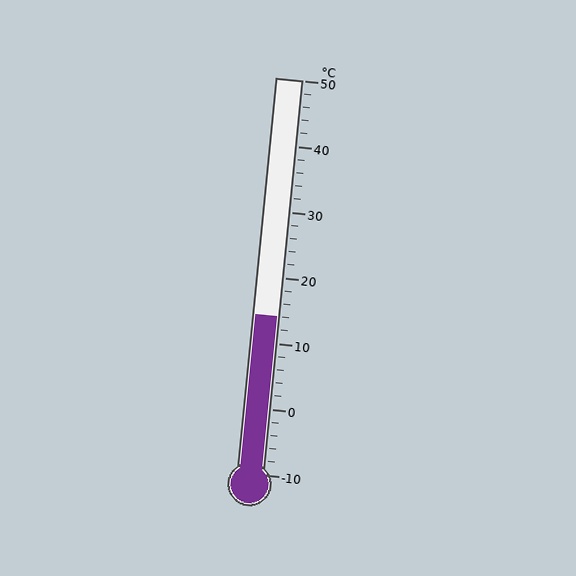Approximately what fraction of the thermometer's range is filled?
The thermometer is filled to approximately 40% of its range.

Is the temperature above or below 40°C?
The temperature is below 40°C.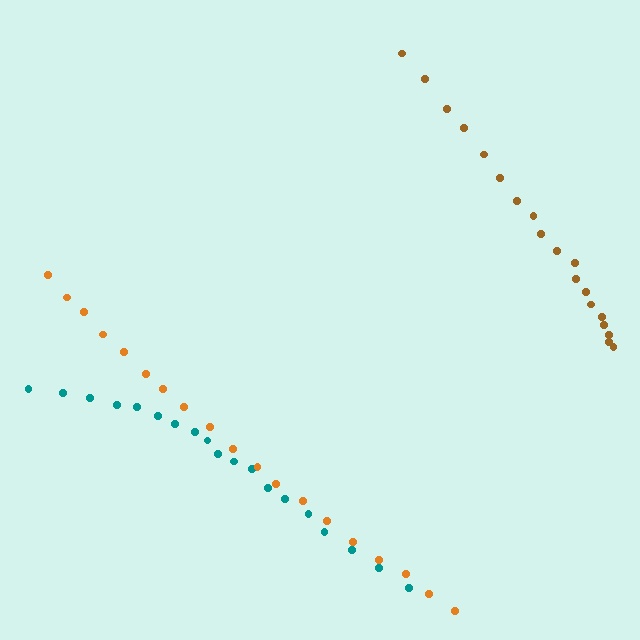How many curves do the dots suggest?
There are 3 distinct paths.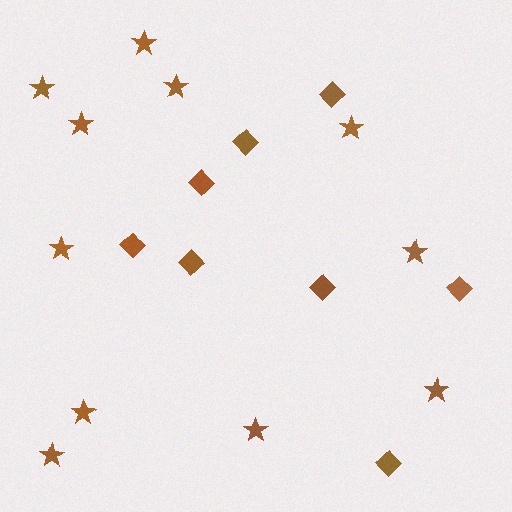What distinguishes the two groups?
There are 2 groups: one group of stars (11) and one group of diamonds (8).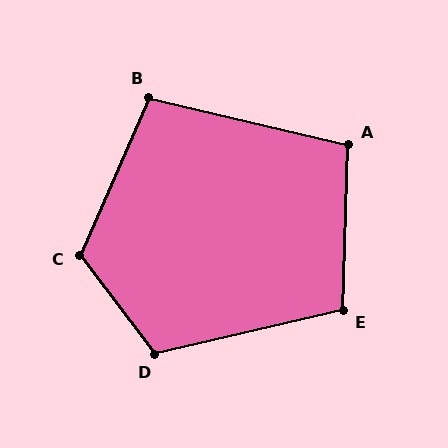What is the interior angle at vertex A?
Approximately 102 degrees (obtuse).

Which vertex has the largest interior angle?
C, at approximately 120 degrees.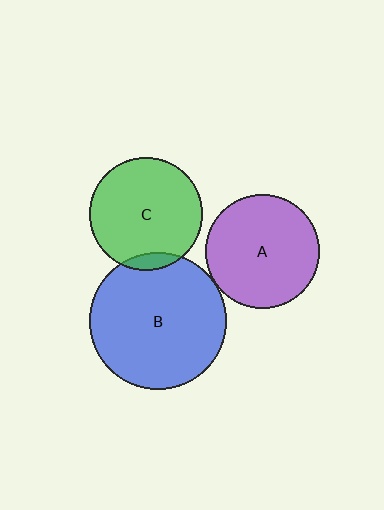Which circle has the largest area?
Circle B (blue).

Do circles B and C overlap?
Yes.